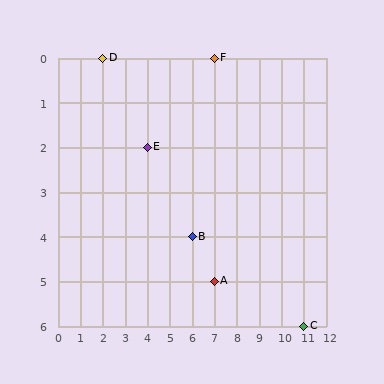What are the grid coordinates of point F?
Point F is at grid coordinates (7, 0).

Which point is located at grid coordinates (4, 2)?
Point E is at (4, 2).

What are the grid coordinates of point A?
Point A is at grid coordinates (7, 5).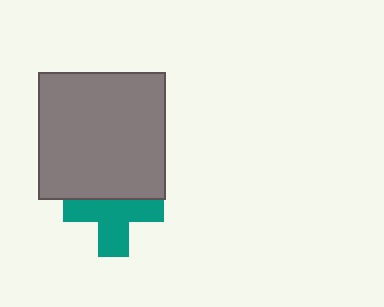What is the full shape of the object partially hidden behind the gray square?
The partially hidden object is a teal cross.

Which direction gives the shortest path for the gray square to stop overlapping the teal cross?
Moving up gives the shortest separation.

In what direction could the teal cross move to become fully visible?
The teal cross could move down. That would shift it out from behind the gray square entirely.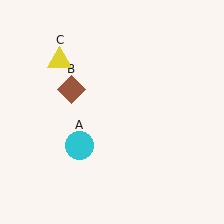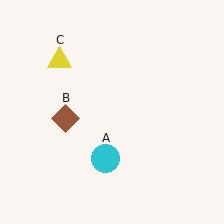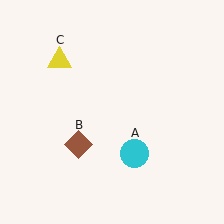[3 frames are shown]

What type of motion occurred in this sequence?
The cyan circle (object A), brown diamond (object B) rotated counterclockwise around the center of the scene.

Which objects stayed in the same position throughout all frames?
Yellow triangle (object C) remained stationary.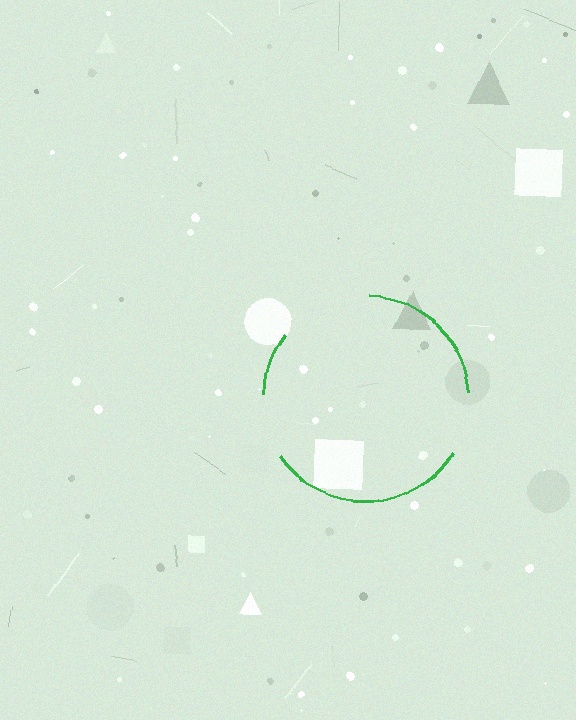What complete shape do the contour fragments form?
The contour fragments form a circle.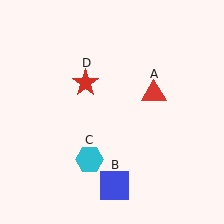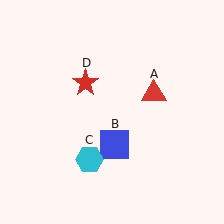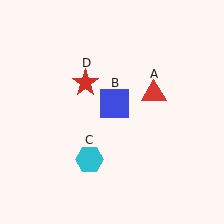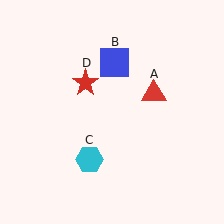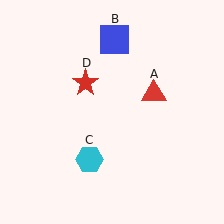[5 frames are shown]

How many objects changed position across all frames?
1 object changed position: blue square (object B).